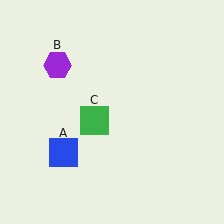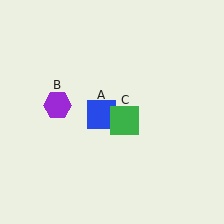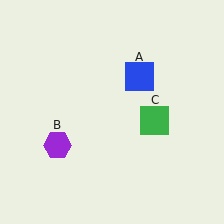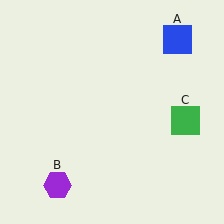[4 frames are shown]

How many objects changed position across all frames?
3 objects changed position: blue square (object A), purple hexagon (object B), green square (object C).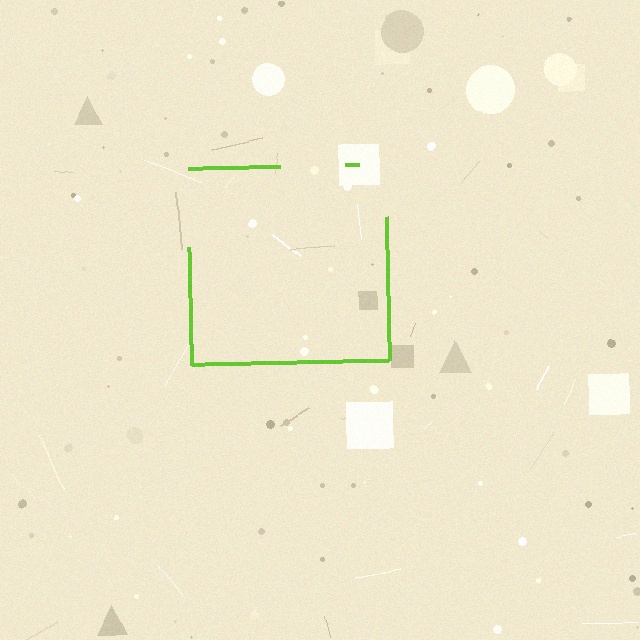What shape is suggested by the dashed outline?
The dashed outline suggests a square.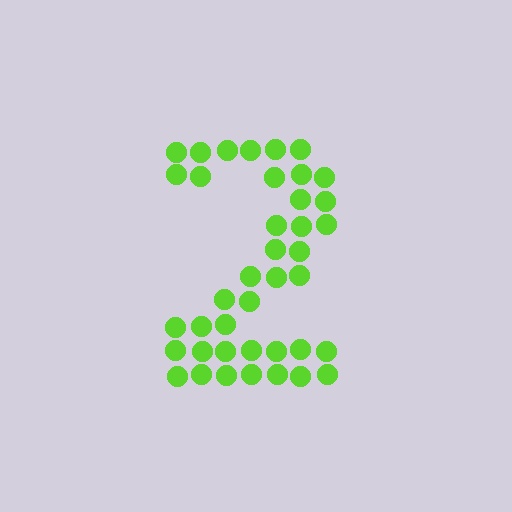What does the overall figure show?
The overall figure shows the digit 2.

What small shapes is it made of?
It is made of small circles.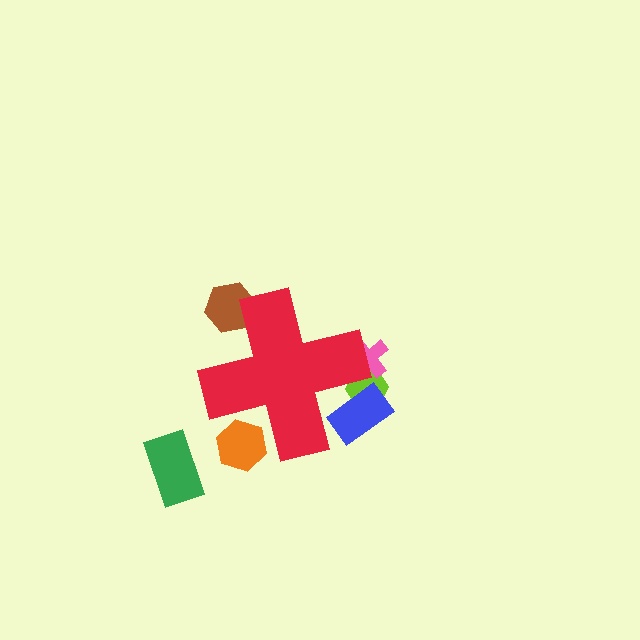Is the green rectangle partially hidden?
No, the green rectangle is fully visible.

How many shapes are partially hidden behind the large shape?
5 shapes are partially hidden.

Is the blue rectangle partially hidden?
Yes, the blue rectangle is partially hidden behind the red cross.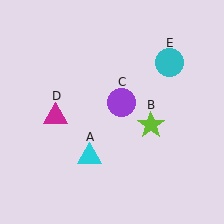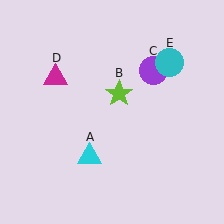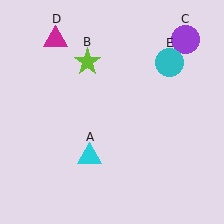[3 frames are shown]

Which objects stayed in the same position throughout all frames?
Cyan triangle (object A) and cyan circle (object E) remained stationary.